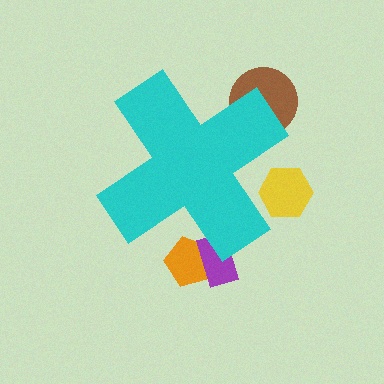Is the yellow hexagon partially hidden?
Yes, the yellow hexagon is partially hidden behind the cyan cross.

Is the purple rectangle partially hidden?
Yes, the purple rectangle is partially hidden behind the cyan cross.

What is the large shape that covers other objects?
A cyan cross.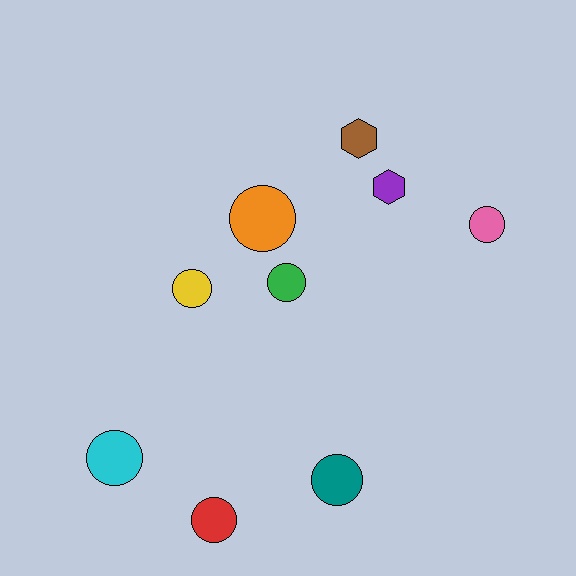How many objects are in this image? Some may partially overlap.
There are 9 objects.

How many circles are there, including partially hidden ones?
There are 7 circles.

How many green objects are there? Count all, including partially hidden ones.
There is 1 green object.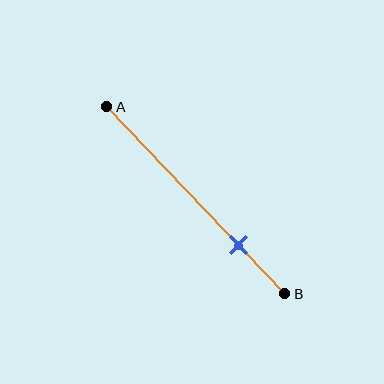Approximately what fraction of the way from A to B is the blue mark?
The blue mark is approximately 75% of the way from A to B.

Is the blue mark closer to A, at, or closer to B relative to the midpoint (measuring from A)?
The blue mark is closer to point B than the midpoint of segment AB.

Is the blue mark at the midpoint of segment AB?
No, the mark is at about 75% from A, not at the 50% midpoint.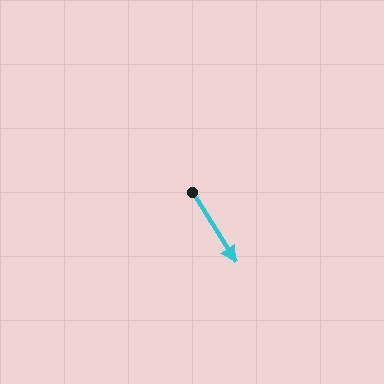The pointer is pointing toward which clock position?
Roughly 5 o'clock.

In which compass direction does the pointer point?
Southeast.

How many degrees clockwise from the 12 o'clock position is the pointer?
Approximately 148 degrees.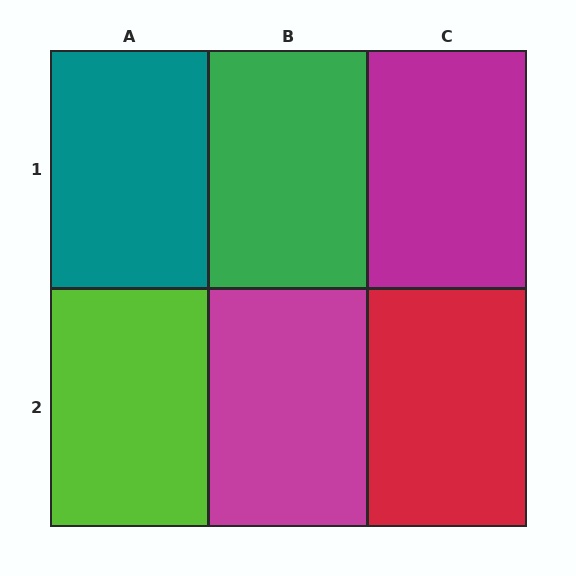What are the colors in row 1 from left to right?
Teal, green, magenta.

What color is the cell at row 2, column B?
Magenta.